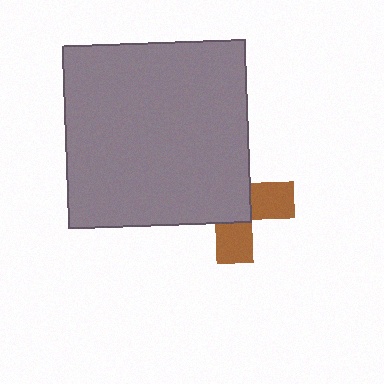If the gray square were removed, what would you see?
You would see the complete brown cross.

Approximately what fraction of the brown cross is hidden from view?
Roughly 61% of the brown cross is hidden behind the gray square.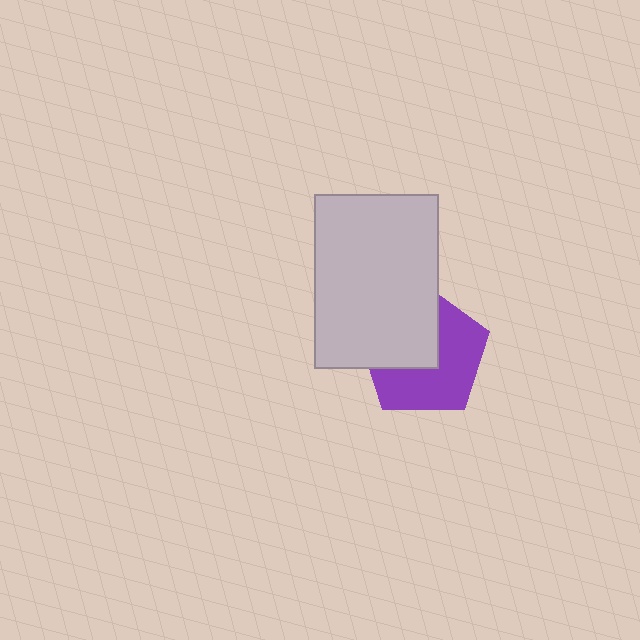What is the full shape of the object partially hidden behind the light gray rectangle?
The partially hidden object is a purple pentagon.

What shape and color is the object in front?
The object in front is a light gray rectangle.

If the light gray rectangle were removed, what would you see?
You would see the complete purple pentagon.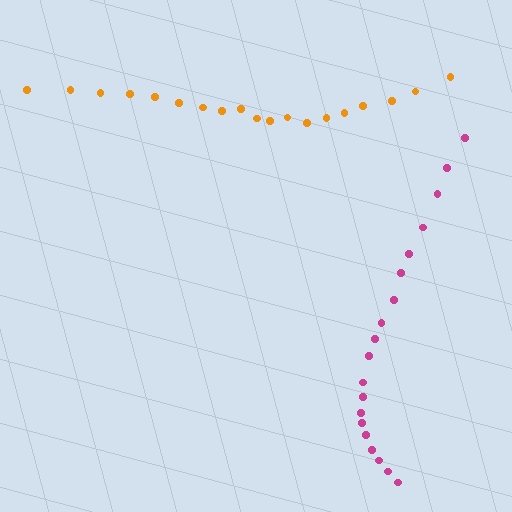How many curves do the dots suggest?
There are 2 distinct paths.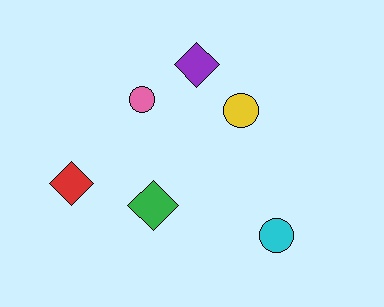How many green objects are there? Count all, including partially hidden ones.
There is 1 green object.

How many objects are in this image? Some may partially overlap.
There are 6 objects.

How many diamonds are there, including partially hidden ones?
There are 3 diamonds.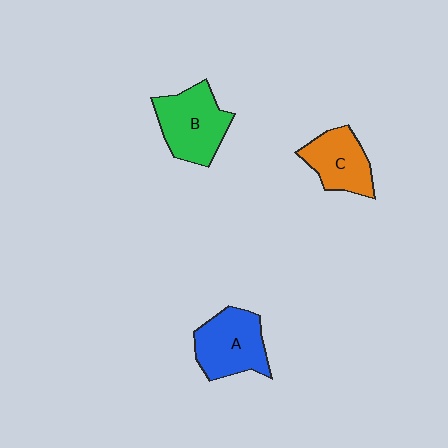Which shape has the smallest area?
Shape C (orange).